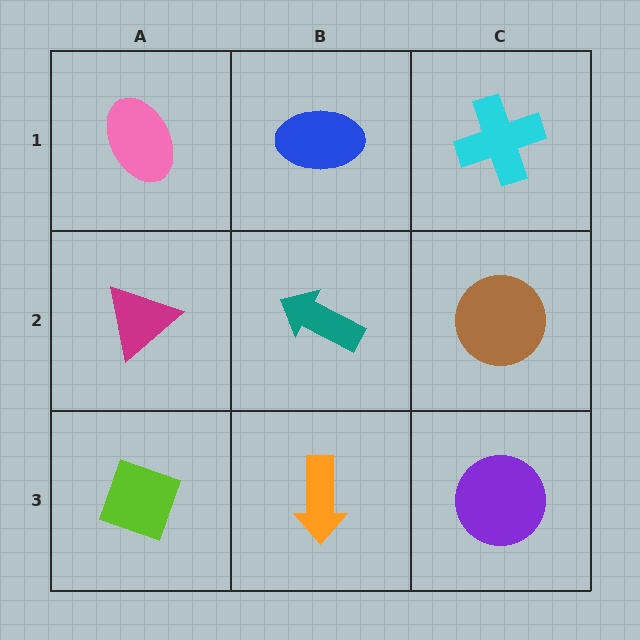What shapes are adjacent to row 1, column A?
A magenta triangle (row 2, column A), a blue ellipse (row 1, column B).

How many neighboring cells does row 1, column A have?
2.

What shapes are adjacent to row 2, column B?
A blue ellipse (row 1, column B), an orange arrow (row 3, column B), a magenta triangle (row 2, column A), a brown circle (row 2, column C).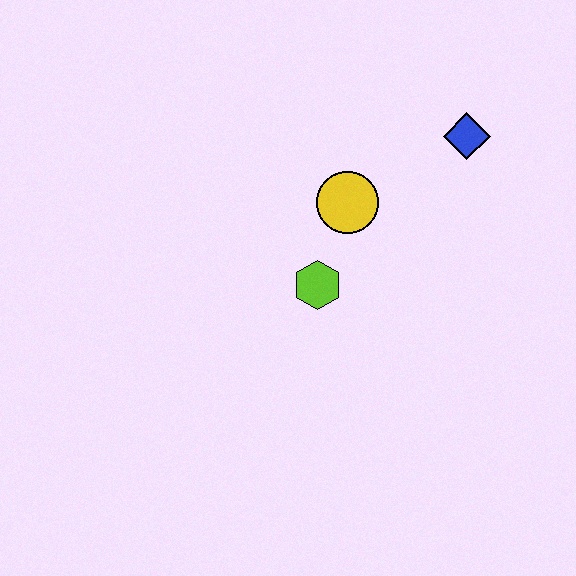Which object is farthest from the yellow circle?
The blue diamond is farthest from the yellow circle.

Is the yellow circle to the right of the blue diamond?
No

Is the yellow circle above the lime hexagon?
Yes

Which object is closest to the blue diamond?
The yellow circle is closest to the blue diamond.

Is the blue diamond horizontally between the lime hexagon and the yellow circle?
No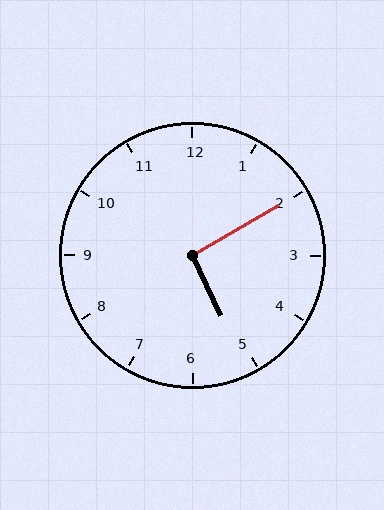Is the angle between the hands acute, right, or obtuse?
It is right.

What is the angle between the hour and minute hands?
Approximately 95 degrees.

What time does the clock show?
5:10.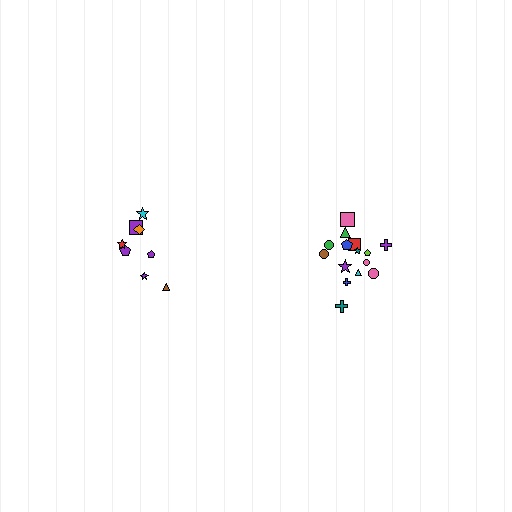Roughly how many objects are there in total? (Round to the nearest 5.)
Roughly 25 objects in total.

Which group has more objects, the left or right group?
The right group.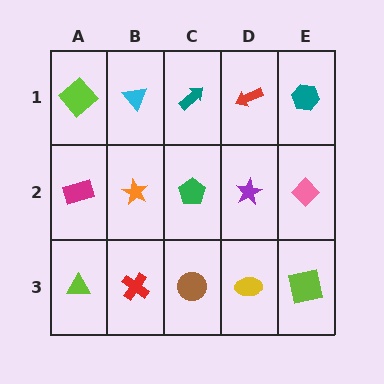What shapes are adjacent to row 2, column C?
A teal arrow (row 1, column C), a brown circle (row 3, column C), an orange star (row 2, column B), a purple star (row 2, column D).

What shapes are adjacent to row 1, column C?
A green pentagon (row 2, column C), a cyan triangle (row 1, column B), a red arrow (row 1, column D).